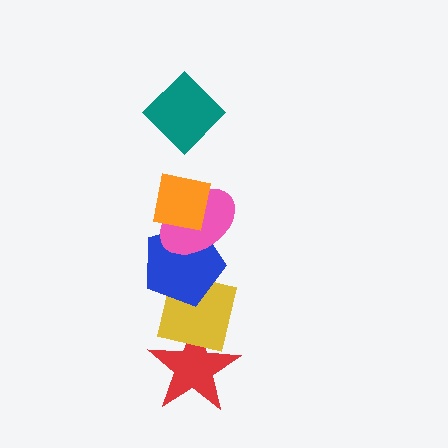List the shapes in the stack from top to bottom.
From top to bottom: the teal diamond, the orange square, the pink ellipse, the blue pentagon, the yellow square, the red star.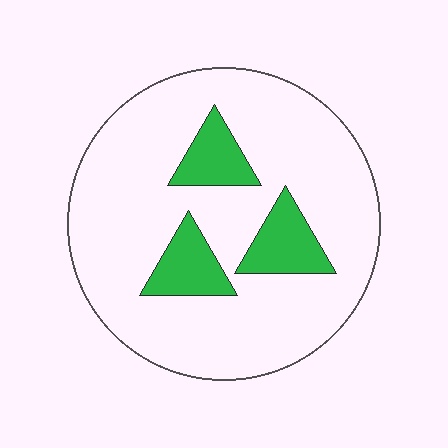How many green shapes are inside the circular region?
3.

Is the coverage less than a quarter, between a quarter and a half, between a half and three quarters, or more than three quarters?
Less than a quarter.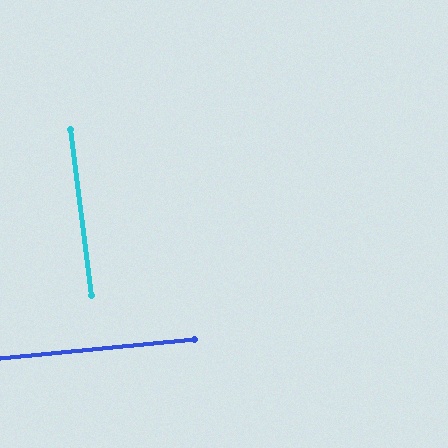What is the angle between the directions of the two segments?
Approximately 88 degrees.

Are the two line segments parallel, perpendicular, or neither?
Perpendicular — they meet at approximately 88°.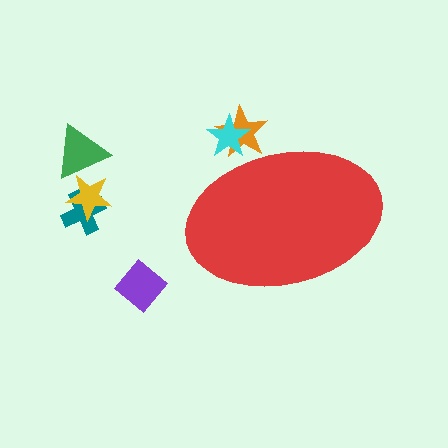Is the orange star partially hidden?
Yes, the orange star is partially hidden behind the red ellipse.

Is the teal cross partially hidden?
No, the teal cross is fully visible.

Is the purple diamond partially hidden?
No, the purple diamond is fully visible.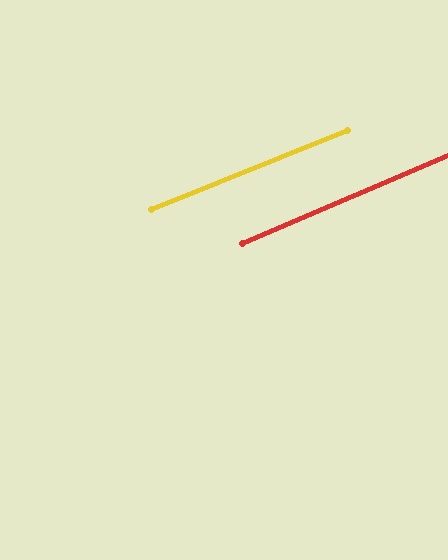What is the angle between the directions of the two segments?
Approximately 1 degree.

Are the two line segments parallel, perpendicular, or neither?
Parallel — their directions differ by only 1.3°.